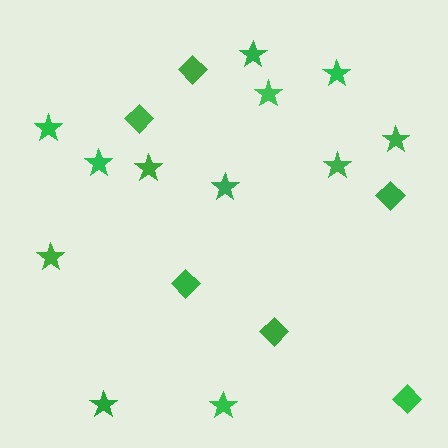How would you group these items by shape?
There are 2 groups: one group of stars (12) and one group of diamonds (6).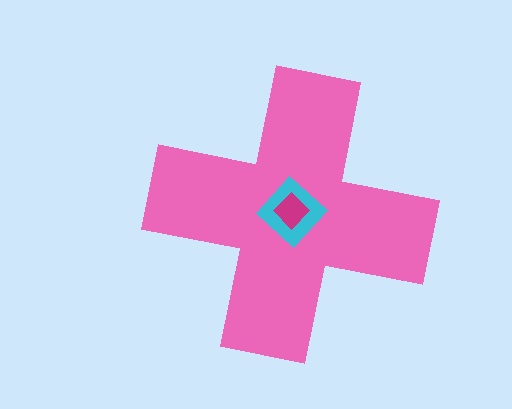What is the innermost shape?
The magenta diamond.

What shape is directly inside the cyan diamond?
The magenta diamond.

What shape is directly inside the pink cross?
The cyan diamond.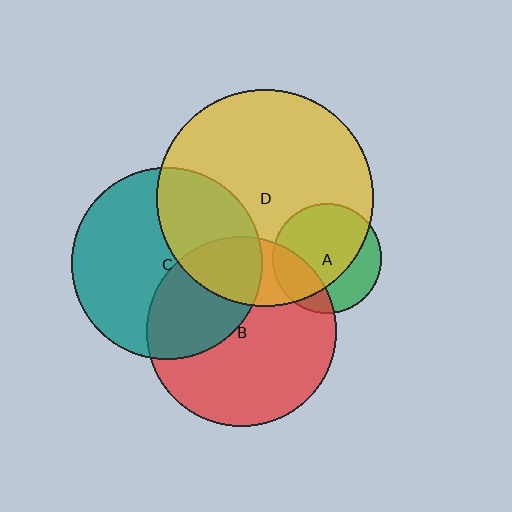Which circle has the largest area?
Circle D (yellow).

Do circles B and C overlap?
Yes.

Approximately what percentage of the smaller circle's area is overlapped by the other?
Approximately 35%.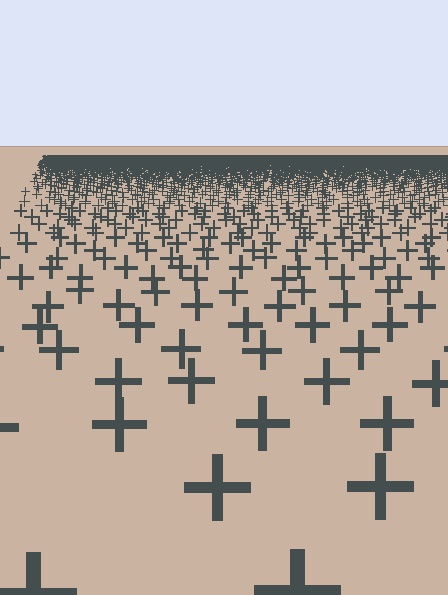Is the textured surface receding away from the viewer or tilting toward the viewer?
The surface is receding away from the viewer. Texture elements get smaller and denser toward the top.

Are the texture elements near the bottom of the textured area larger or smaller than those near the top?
Larger. Near the bottom, elements are closer to the viewer and appear at a bigger on-screen size.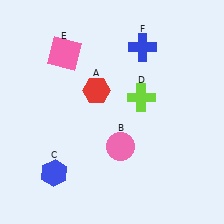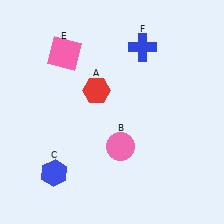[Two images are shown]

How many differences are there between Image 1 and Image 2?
There is 1 difference between the two images.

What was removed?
The lime cross (D) was removed in Image 2.